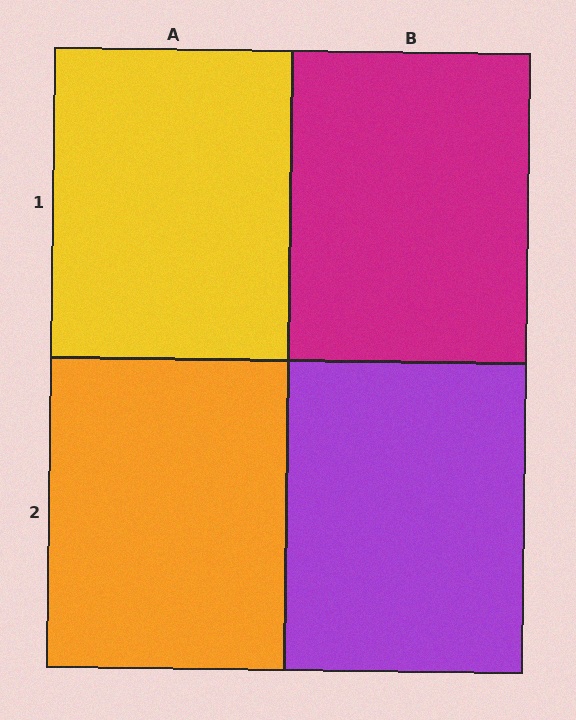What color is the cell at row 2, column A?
Orange.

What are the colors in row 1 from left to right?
Yellow, magenta.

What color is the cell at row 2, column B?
Purple.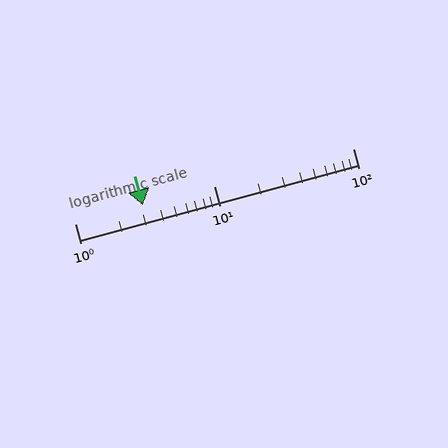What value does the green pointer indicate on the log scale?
The pointer indicates approximately 3.1.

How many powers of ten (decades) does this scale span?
The scale spans 2 decades, from 1 to 100.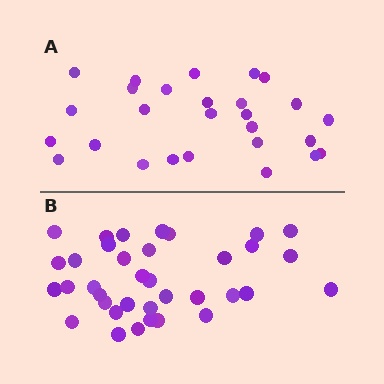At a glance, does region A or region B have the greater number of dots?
Region B (the bottom region) has more dots.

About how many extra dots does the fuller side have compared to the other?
Region B has roughly 8 or so more dots than region A.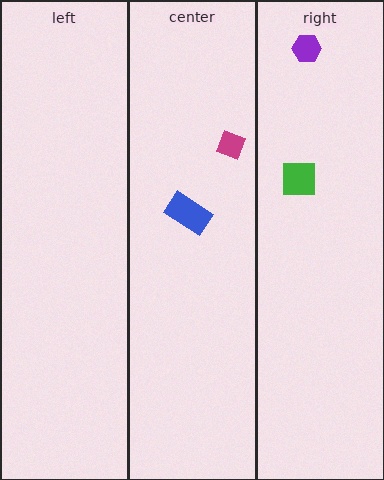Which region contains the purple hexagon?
The right region.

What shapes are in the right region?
The purple hexagon, the green square.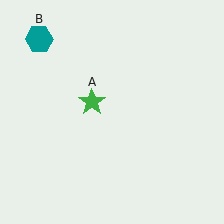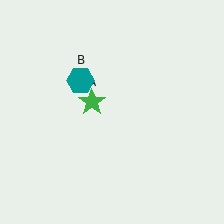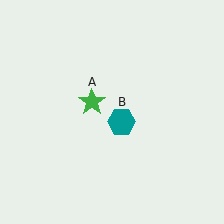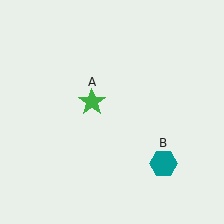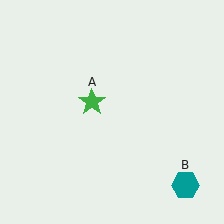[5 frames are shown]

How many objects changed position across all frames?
1 object changed position: teal hexagon (object B).